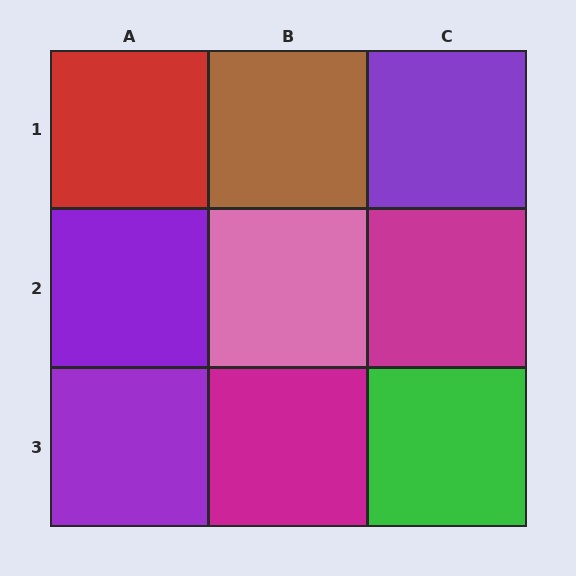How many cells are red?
1 cell is red.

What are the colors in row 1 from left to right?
Red, brown, purple.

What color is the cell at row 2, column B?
Pink.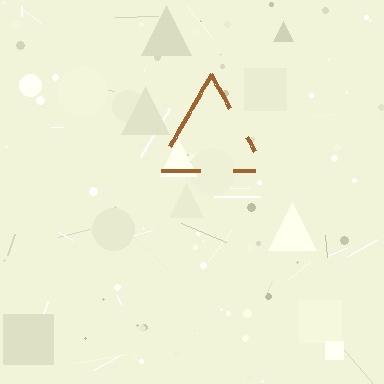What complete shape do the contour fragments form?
The contour fragments form a triangle.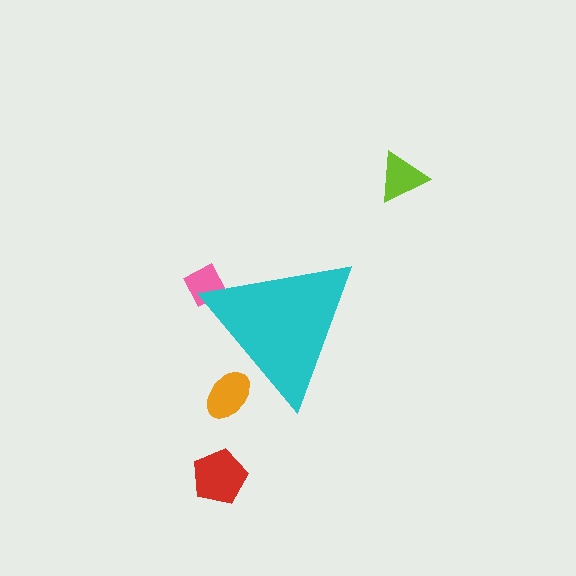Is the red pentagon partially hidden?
No, the red pentagon is fully visible.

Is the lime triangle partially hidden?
No, the lime triangle is fully visible.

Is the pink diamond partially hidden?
Yes, the pink diamond is partially hidden behind the cyan triangle.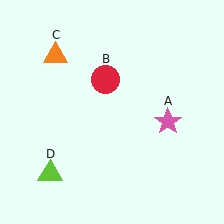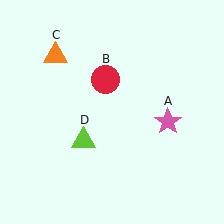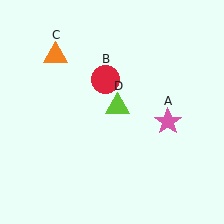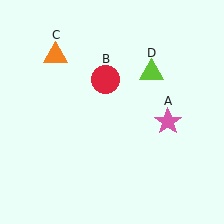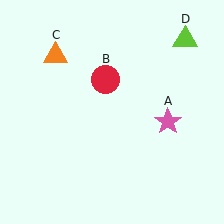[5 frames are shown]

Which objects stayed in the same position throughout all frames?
Pink star (object A) and red circle (object B) and orange triangle (object C) remained stationary.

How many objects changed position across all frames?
1 object changed position: lime triangle (object D).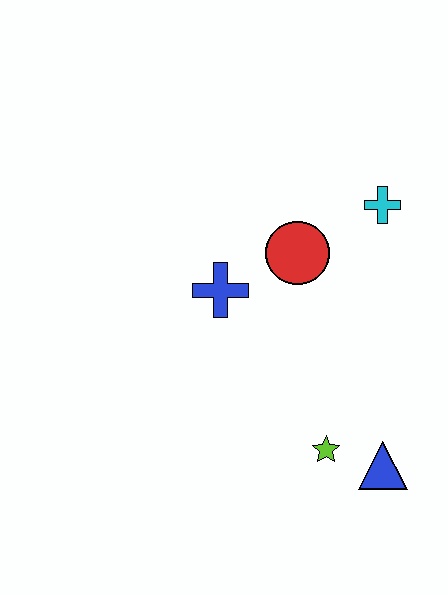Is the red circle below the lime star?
No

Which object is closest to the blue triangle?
The lime star is closest to the blue triangle.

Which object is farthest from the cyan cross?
The blue triangle is farthest from the cyan cross.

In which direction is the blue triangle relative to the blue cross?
The blue triangle is below the blue cross.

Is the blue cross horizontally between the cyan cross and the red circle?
No